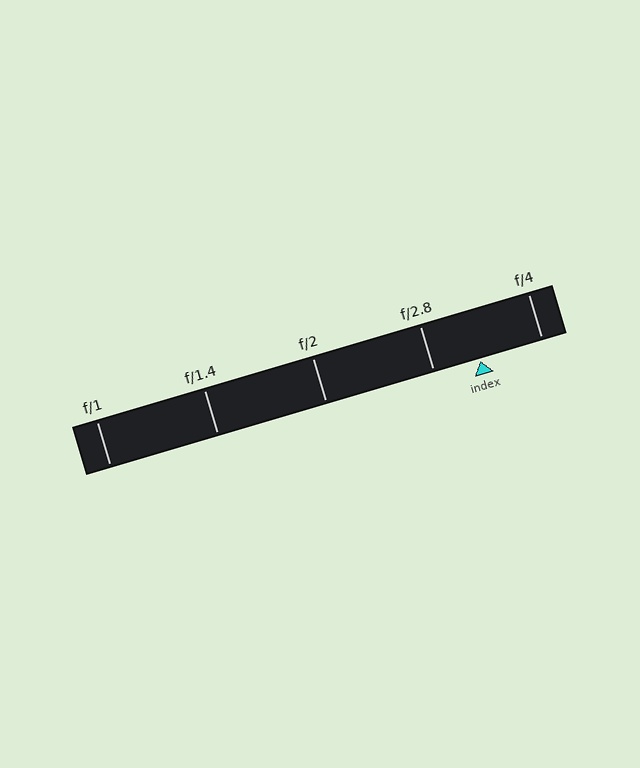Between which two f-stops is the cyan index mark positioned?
The index mark is between f/2.8 and f/4.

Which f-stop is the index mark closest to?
The index mark is closest to f/2.8.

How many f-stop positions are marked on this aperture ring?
There are 5 f-stop positions marked.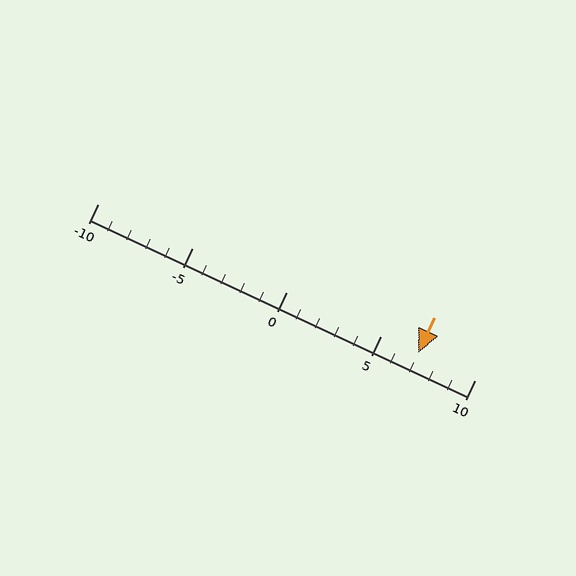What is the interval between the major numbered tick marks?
The major tick marks are spaced 5 units apart.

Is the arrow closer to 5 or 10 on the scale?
The arrow is closer to 5.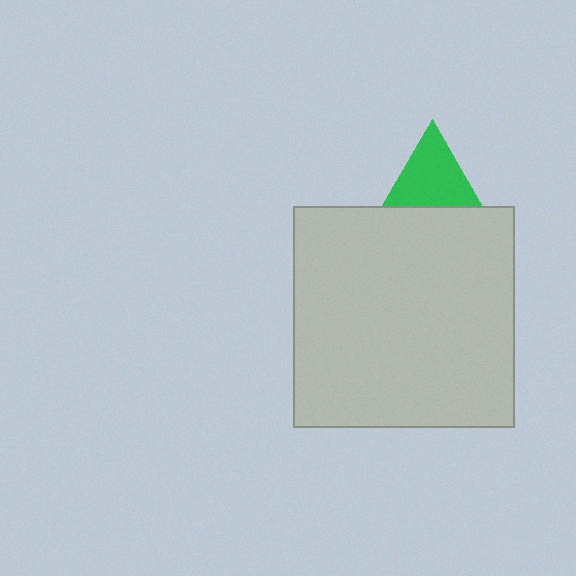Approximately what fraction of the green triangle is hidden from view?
Roughly 47% of the green triangle is hidden behind the light gray square.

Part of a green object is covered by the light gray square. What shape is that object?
It is a triangle.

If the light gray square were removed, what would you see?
You would see the complete green triangle.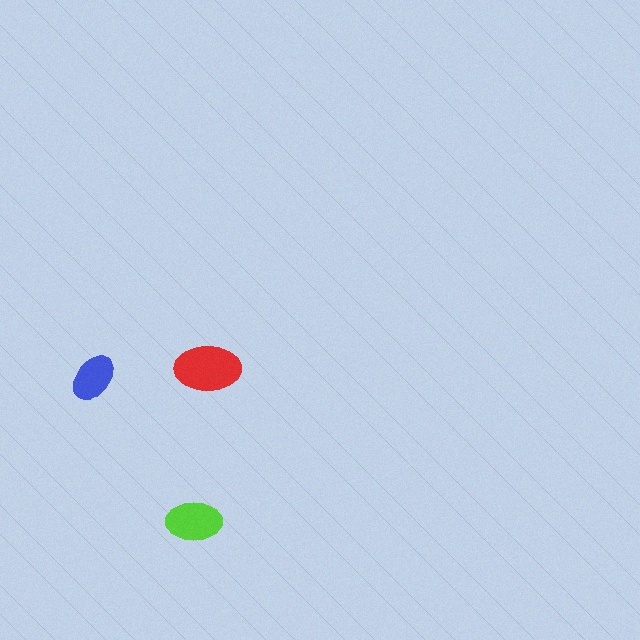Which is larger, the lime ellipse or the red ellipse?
The red one.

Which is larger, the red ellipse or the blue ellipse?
The red one.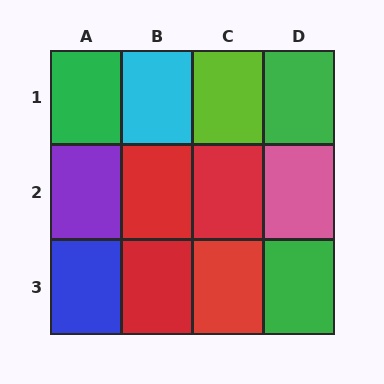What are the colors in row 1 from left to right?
Green, cyan, lime, green.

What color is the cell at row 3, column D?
Green.